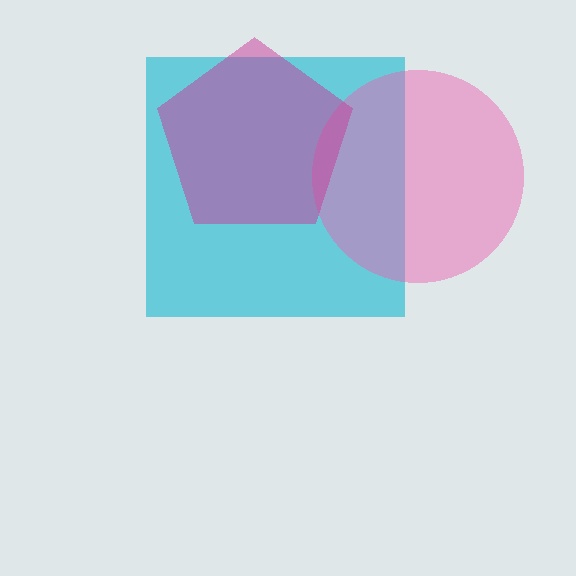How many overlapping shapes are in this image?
There are 3 overlapping shapes in the image.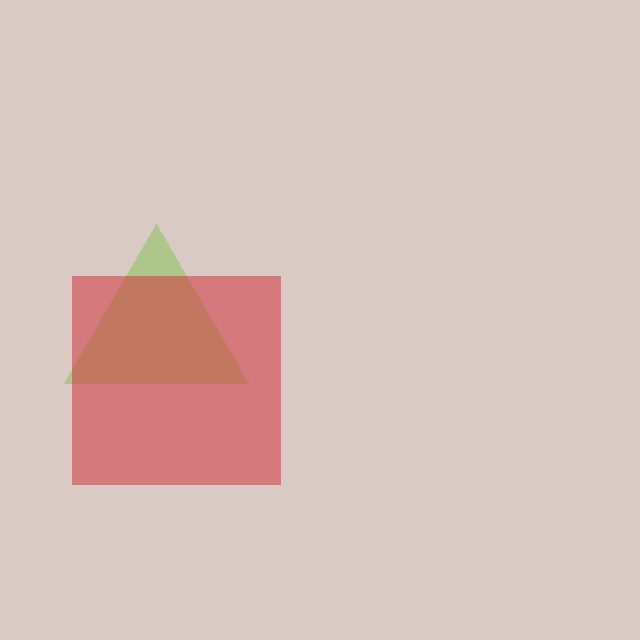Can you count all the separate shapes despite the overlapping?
Yes, there are 2 separate shapes.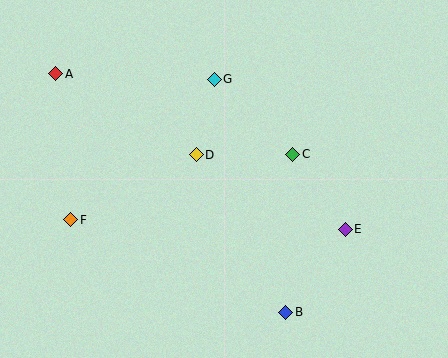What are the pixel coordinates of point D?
Point D is at (196, 155).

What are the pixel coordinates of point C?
Point C is at (293, 154).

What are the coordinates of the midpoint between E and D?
The midpoint between E and D is at (271, 192).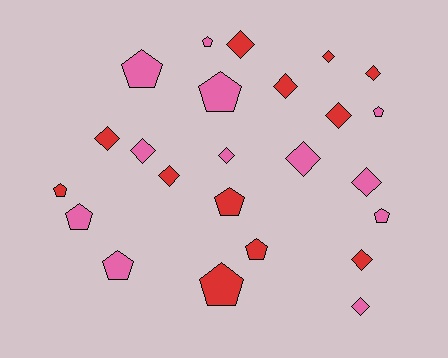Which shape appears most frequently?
Diamond, with 13 objects.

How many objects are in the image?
There are 24 objects.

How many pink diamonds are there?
There are 5 pink diamonds.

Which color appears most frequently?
Red, with 12 objects.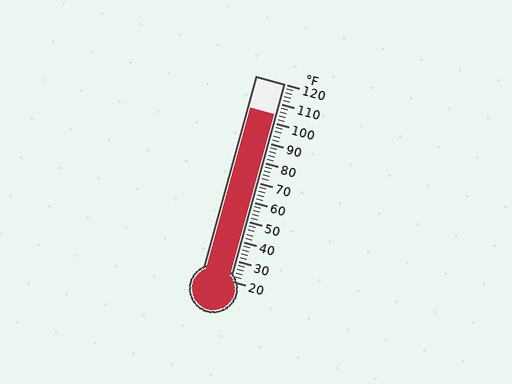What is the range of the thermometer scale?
The thermometer scale ranges from 20°F to 120°F.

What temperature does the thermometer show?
The thermometer shows approximately 104°F.